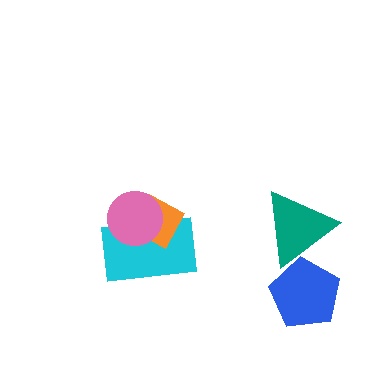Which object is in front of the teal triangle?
The blue pentagon is in front of the teal triangle.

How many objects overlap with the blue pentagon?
1 object overlaps with the blue pentagon.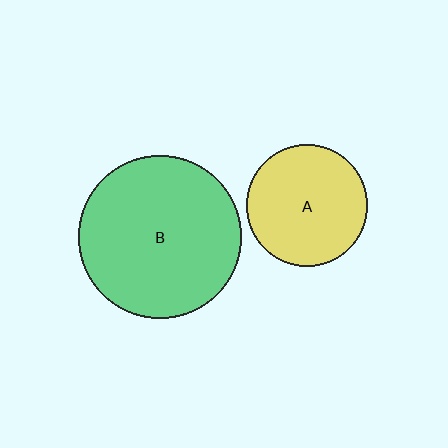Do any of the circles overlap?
No, none of the circles overlap.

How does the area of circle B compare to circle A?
Approximately 1.8 times.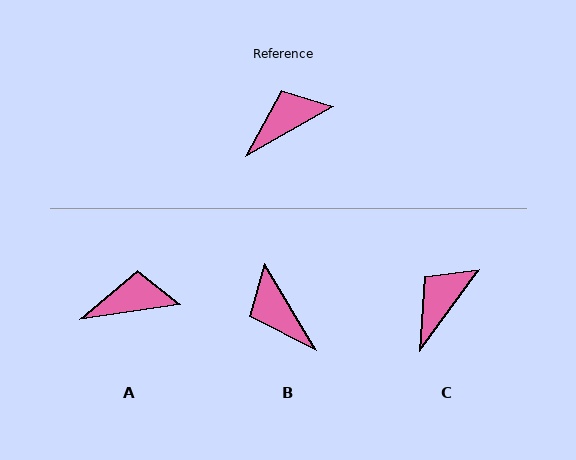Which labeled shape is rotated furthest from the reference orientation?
B, about 92 degrees away.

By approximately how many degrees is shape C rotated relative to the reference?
Approximately 25 degrees counter-clockwise.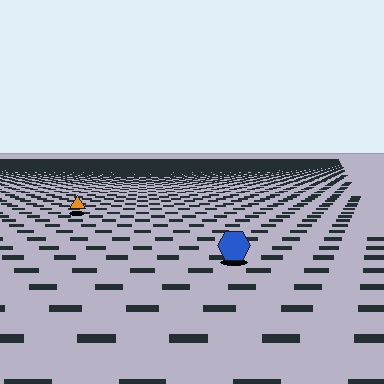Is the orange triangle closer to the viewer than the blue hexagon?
No. The blue hexagon is closer — you can tell from the texture gradient: the ground texture is coarser near it.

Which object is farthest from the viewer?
The orange triangle is farthest from the viewer. It appears smaller and the ground texture around it is denser.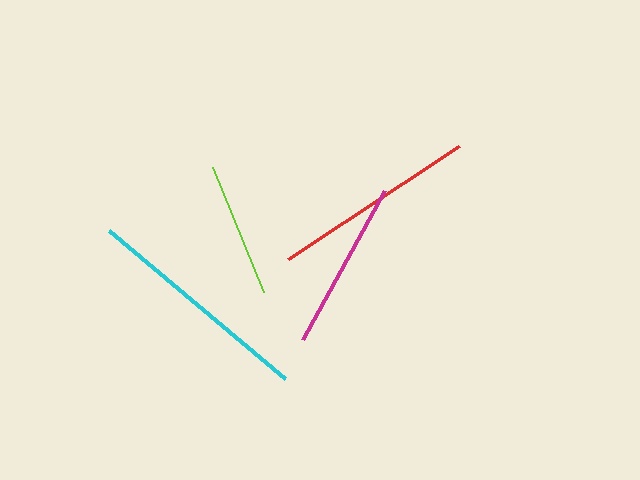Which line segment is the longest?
The cyan line is the longest at approximately 230 pixels.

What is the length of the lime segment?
The lime segment is approximately 134 pixels long.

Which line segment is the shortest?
The lime line is the shortest at approximately 134 pixels.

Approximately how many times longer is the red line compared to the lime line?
The red line is approximately 1.5 times the length of the lime line.